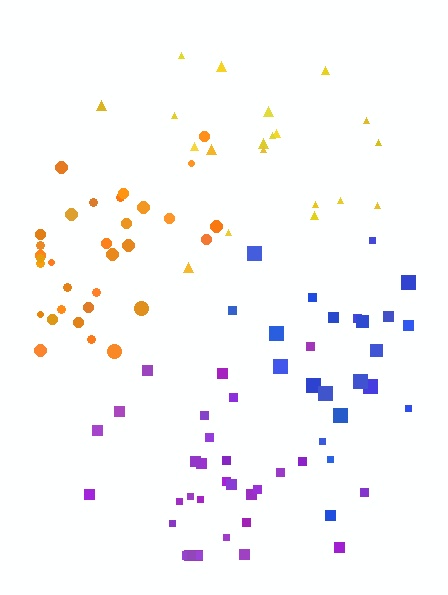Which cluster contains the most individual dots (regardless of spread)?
Orange (32).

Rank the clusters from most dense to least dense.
purple, orange, blue, yellow.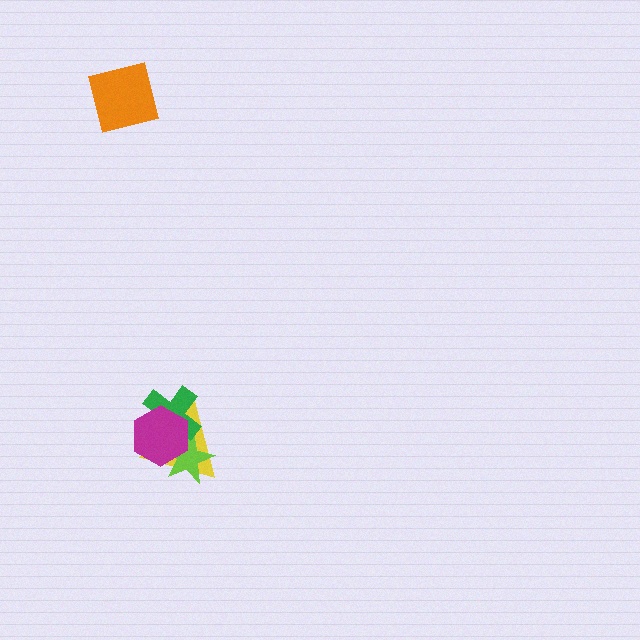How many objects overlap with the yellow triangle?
3 objects overlap with the yellow triangle.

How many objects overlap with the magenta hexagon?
3 objects overlap with the magenta hexagon.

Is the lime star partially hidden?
Yes, it is partially covered by another shape.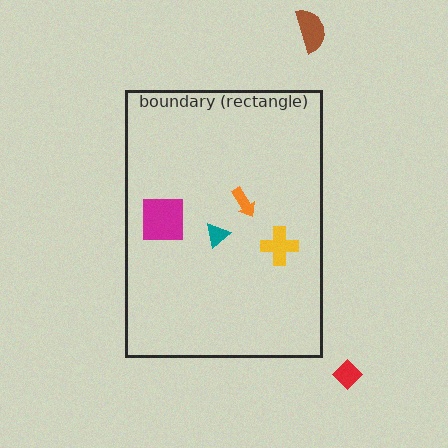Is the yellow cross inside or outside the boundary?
Inside.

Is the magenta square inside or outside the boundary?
Inside.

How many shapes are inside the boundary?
4 inside, 2 outside.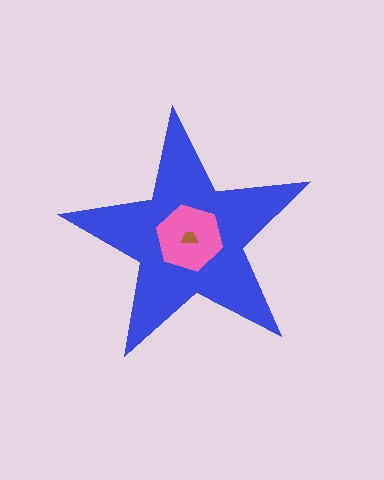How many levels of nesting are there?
3.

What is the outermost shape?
The blue star.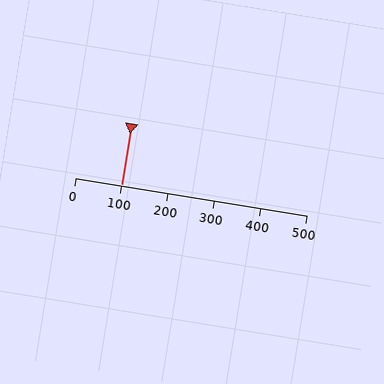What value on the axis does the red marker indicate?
The marker indicates approximately 100.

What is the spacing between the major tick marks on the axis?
The major ticks are spaced 100 apart.